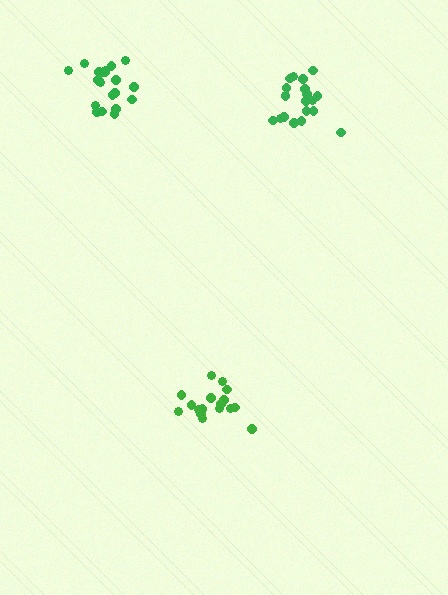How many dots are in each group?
Group 1: 20 dots, Group 2: 17 dots, Group 3: 20 dots (57 total).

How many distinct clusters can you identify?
There are 3 distinct clusters.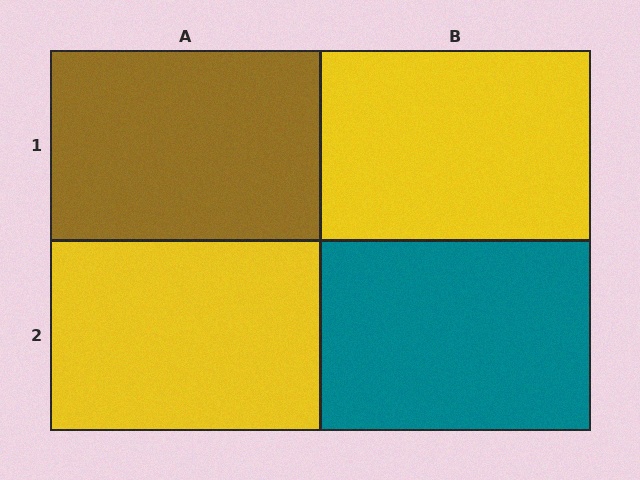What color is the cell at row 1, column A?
Brown.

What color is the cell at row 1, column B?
Yellow.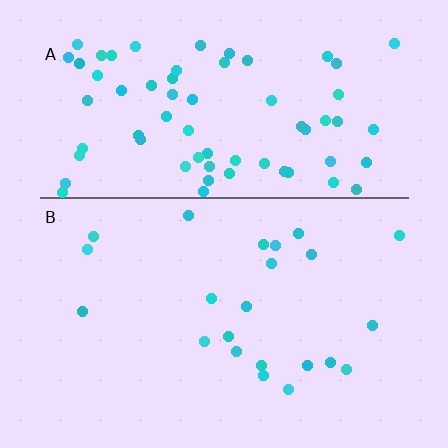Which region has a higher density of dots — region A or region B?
A (the top).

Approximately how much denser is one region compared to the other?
Approximately 3.1× — region A over region B.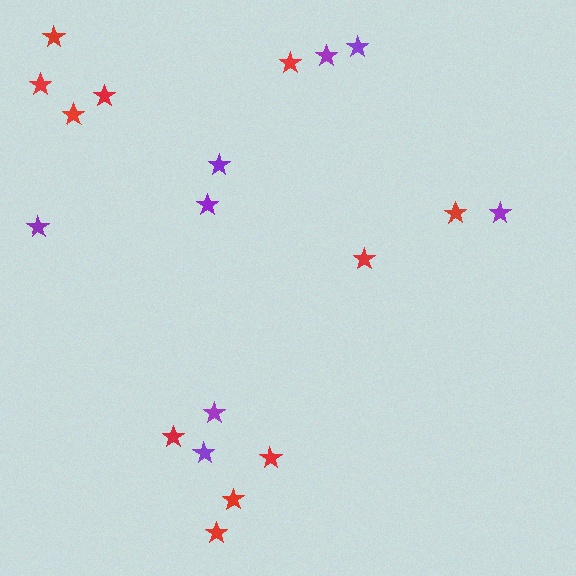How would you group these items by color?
There are 2 groups: one group of purple stars (8) and one group of red stars (11).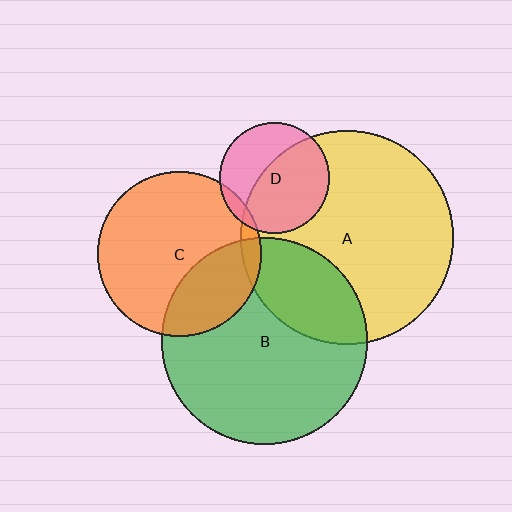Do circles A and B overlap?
Yes.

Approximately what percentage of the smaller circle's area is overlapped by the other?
Approximately 25%.